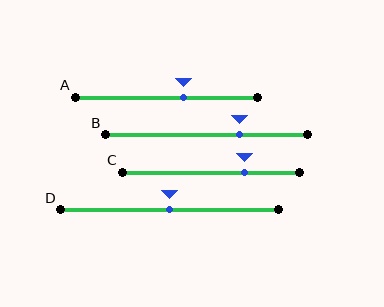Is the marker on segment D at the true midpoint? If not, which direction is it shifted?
Yes, the marker on segment D is at the true midpoint.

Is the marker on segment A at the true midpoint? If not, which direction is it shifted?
No, the marker on segment A is shifted to the right by about 10% of the segment length.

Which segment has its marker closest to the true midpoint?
Segment D has its marker closest to the true midpoint.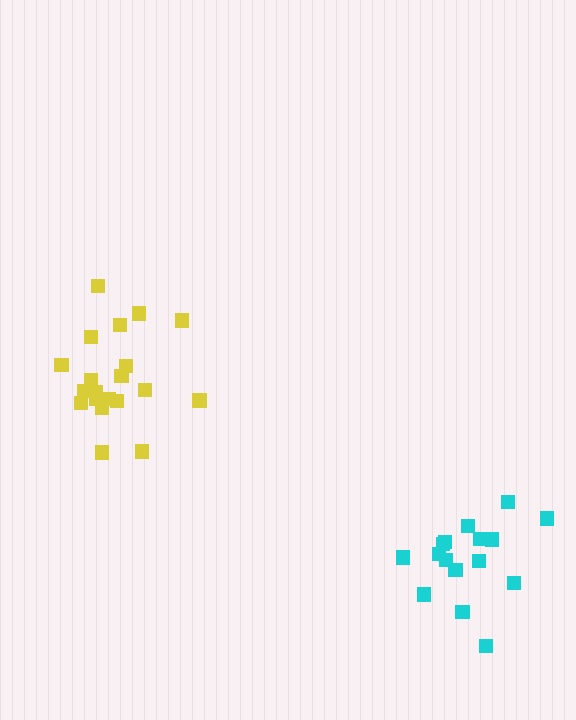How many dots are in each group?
Group 1: 16 dots, Group 2: 20 dots (36 total).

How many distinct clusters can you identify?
There are 2 distinct clusters.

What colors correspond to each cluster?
The clusters are colored: cyan, yellow.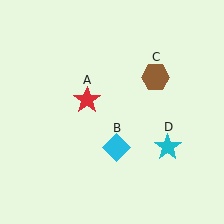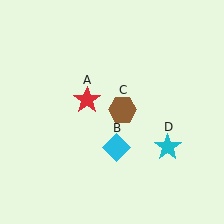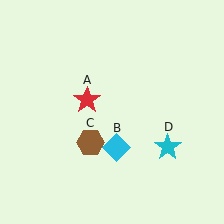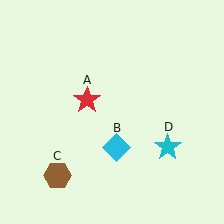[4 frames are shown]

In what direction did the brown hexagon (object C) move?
The brown hexagon (object C) moved down and to the left.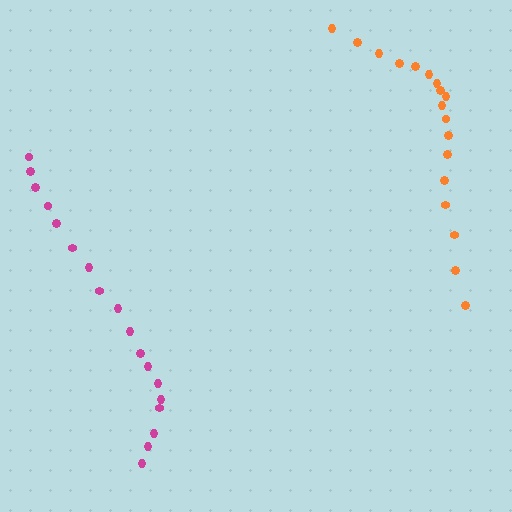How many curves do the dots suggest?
There are 2 distinct paths.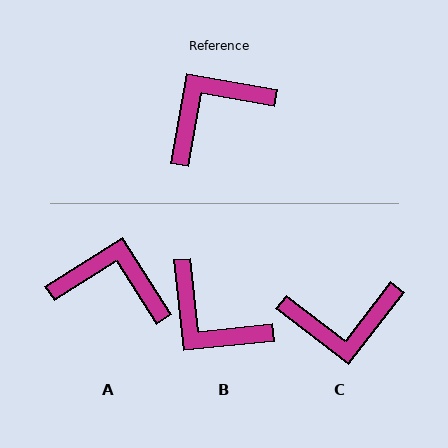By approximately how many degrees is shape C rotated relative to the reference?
Approximately 152 degrees counter-clockwise.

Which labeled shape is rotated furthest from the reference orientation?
C, about 152 degrees away.